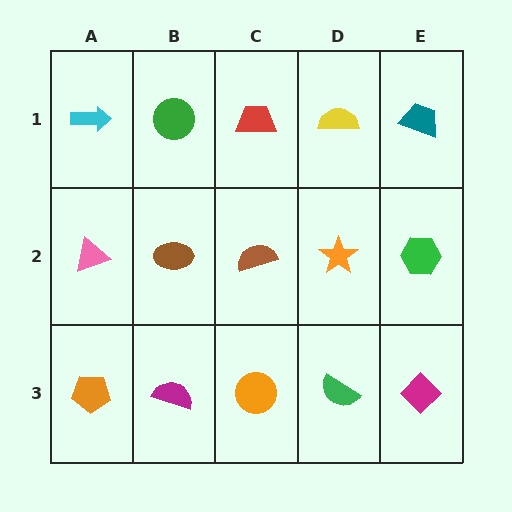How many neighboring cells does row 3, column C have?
3.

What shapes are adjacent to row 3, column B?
A brown ellipse (row 2, column B), an orange pentagon (row 3, column A), an orange circle (row 3, column C).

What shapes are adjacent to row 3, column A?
A pink triangle (row 2, column A), a magenta semicircle (row 3, column B).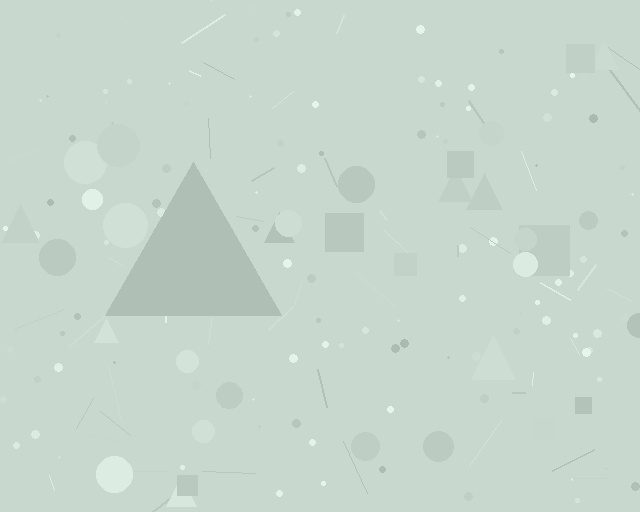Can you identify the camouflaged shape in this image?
The camouflaged shape is a triangle.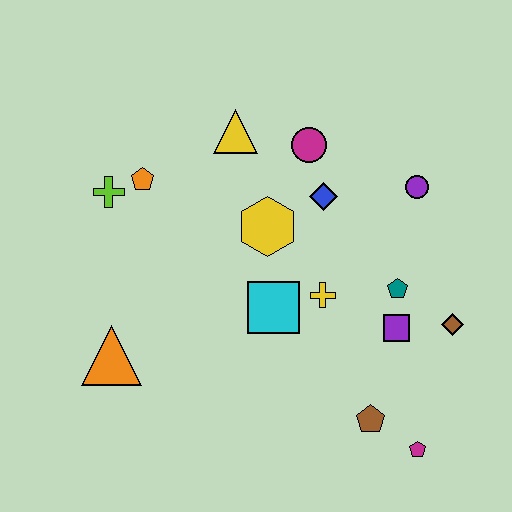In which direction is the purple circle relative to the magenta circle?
The purple circle is to the right of the magenta circle.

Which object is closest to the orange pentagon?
The lime cross is closest to the orange pentagon.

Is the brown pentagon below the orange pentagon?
Yes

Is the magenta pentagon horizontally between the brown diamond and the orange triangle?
Yes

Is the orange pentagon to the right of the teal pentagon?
No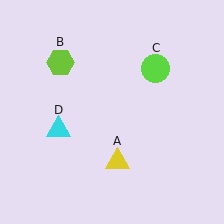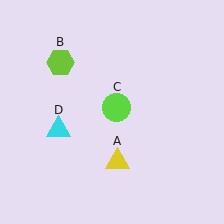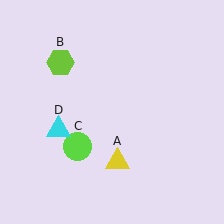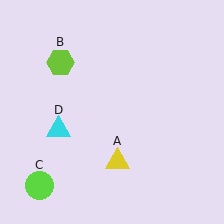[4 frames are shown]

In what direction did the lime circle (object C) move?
The lime circle (object C) moved down and to the left.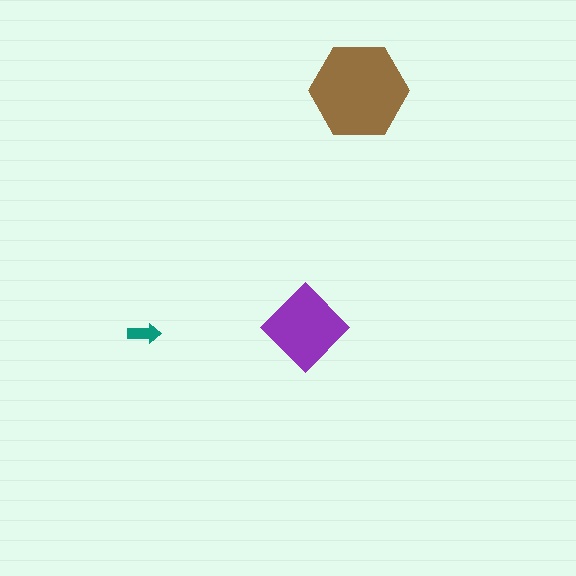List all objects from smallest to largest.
The teal arrow, the purple diamond, the brown hexagon.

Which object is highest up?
The brown hexagon is topmost.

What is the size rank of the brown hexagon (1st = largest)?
1st.